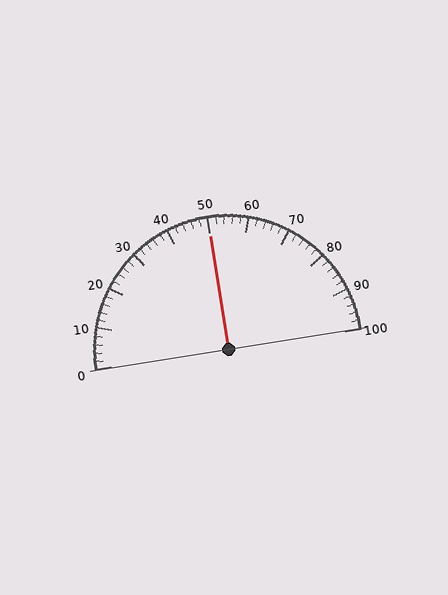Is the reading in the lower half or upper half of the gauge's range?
The reading is in the upper half of the range (0 to 100).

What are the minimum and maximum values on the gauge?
The gauge ranges from 0 to 100.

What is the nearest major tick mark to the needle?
The nearest major tick mark is 50.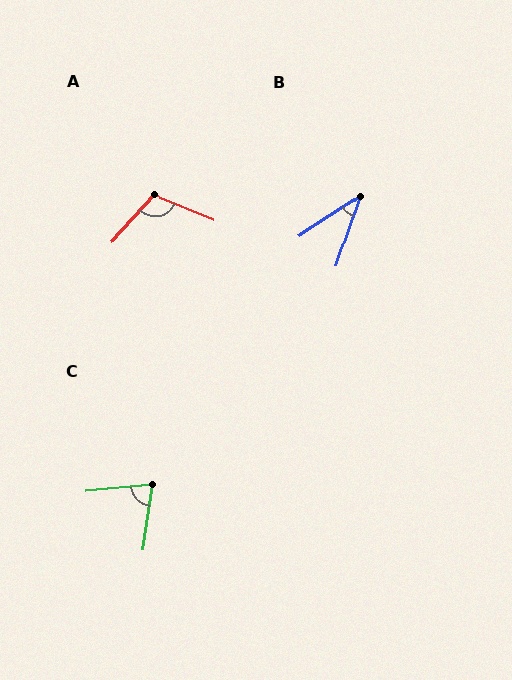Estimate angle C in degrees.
Approximately 76 degrees.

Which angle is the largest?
A, at approximately 110 degrees.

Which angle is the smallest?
B, at approximately 38 degrees.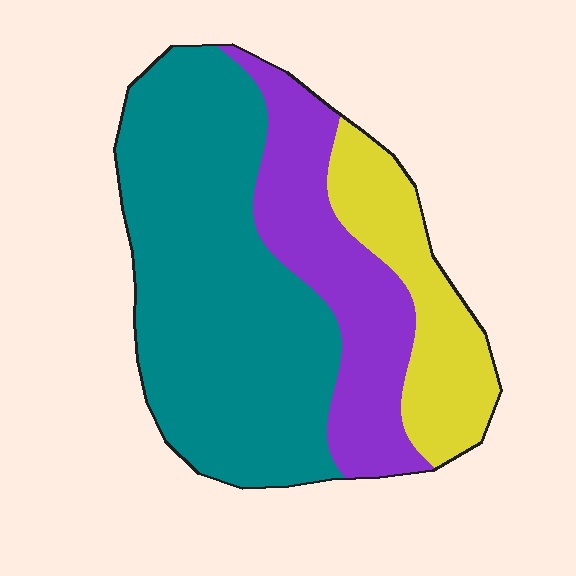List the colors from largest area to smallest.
From largest to smallest: teal, purple, yellow.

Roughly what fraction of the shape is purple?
Purple takes up between a sixth and a third of the shape.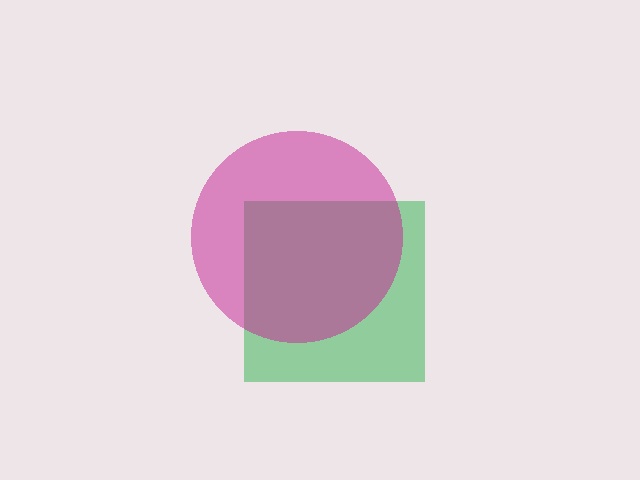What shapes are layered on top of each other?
The layered shapes are: a green square, a magenta circle.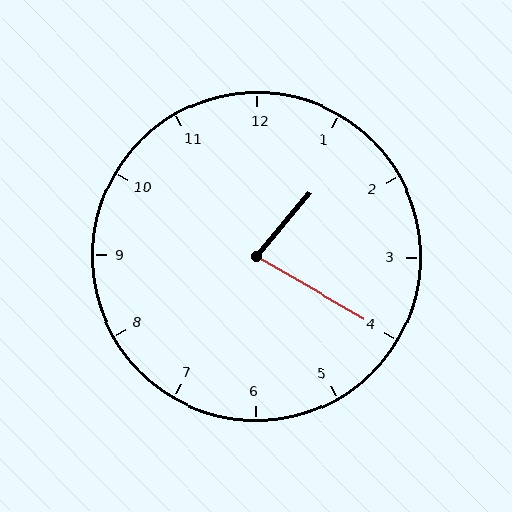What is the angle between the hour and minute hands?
Approximately 80 degrees.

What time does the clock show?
1:20.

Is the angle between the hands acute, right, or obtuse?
It is acute.